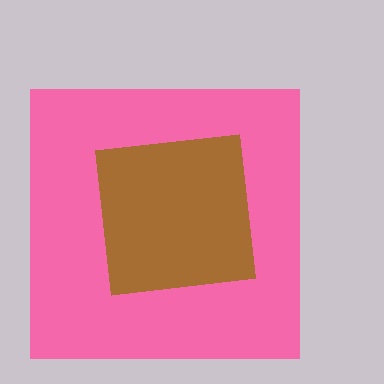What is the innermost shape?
The brown square.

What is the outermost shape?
The pink square.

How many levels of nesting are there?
2.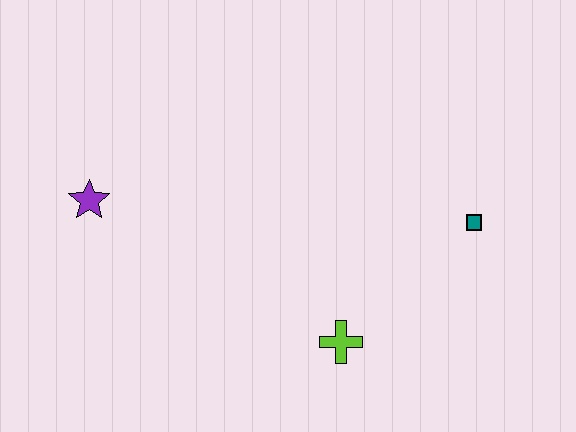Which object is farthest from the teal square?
The purple star is farthest from the teal square.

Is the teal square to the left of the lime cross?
No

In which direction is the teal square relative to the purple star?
The teal square is to the right of the purple star.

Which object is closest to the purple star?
The lime cross is closest to the purple star.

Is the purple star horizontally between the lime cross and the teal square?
No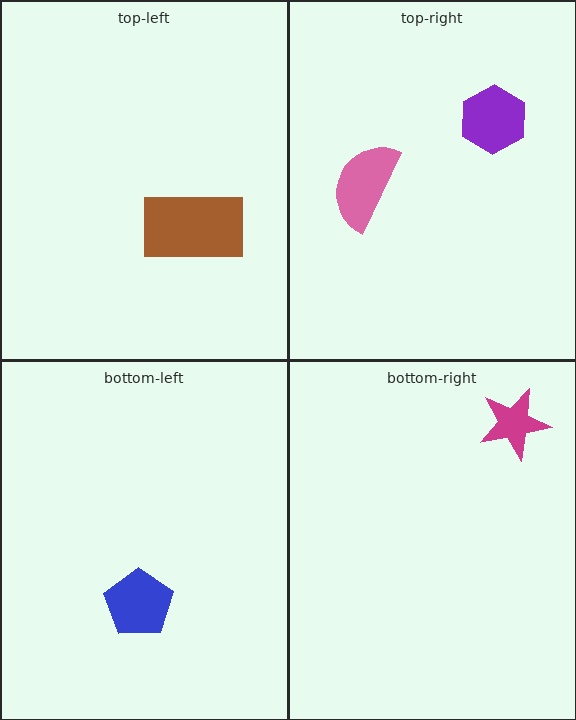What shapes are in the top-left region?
The brown rectangle.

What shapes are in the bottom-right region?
The magenta star.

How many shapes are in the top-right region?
2.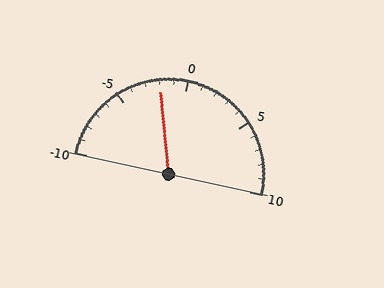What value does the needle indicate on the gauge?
The needle indicates approximately -2.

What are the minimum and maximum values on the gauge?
The gauge ranges from -10 to 10.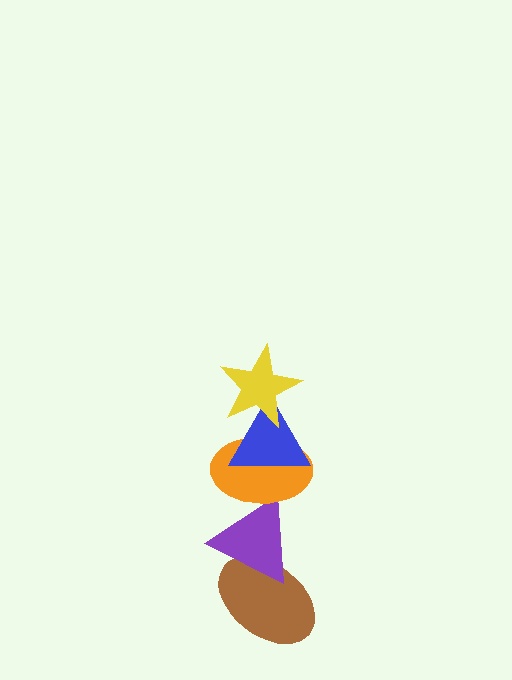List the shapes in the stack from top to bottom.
From top to bottom: the yellow star, the blue triangle, the orange ellipse, the purple triangle, the brown ellipse.